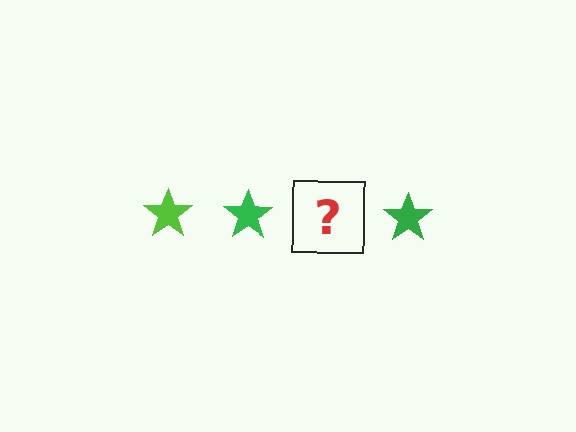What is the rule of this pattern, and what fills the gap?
The rule is that the pattern cycles through lime, green stars. The gap should be filled with a lime star.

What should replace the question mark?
The question mark should be replaced with a lime star.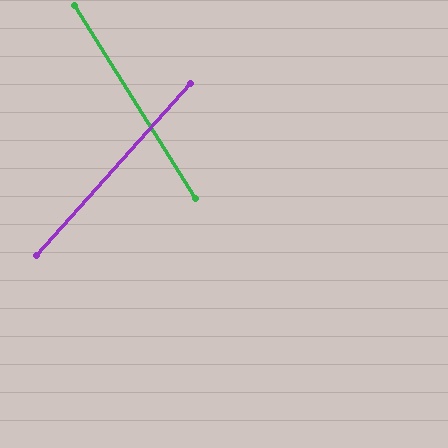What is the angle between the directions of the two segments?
Approximately 74 degrees.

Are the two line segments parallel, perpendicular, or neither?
Neither parallel nor perpendicular — they differ by about 74°.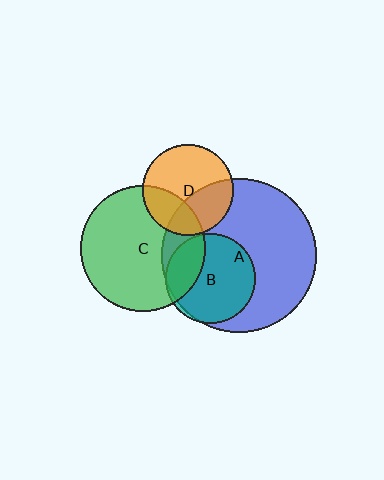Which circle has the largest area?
Circle A (blue).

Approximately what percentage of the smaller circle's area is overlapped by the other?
Approximately 30%.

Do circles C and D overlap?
Yes.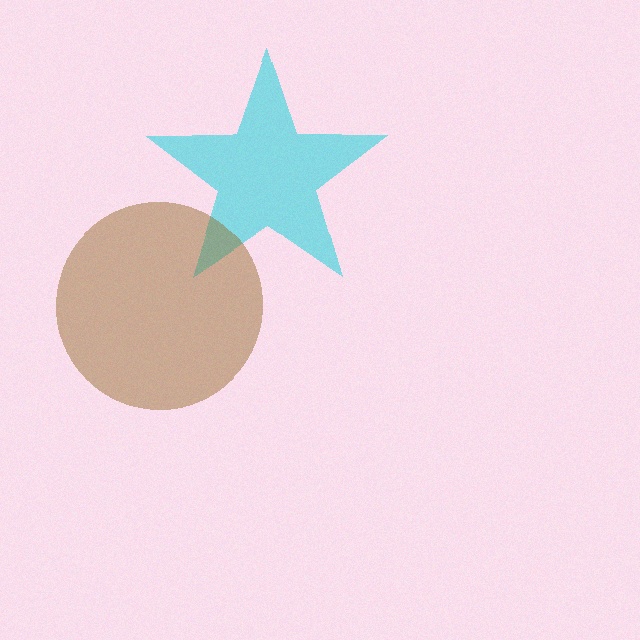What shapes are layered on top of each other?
The layered shapes are: a cyan star, a brown circle.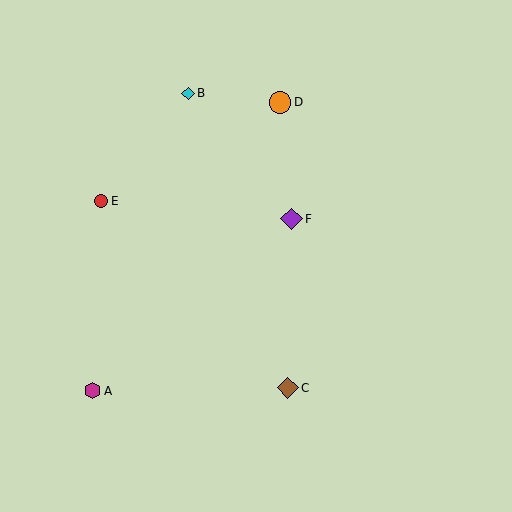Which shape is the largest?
The purple diamond (labeled F) is the largest.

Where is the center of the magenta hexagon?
The center of the magenta hexagon is at (92, 391).